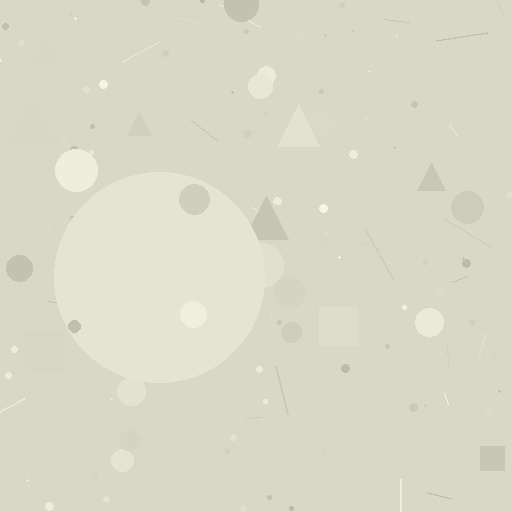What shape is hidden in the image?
A circle is hidden in the image.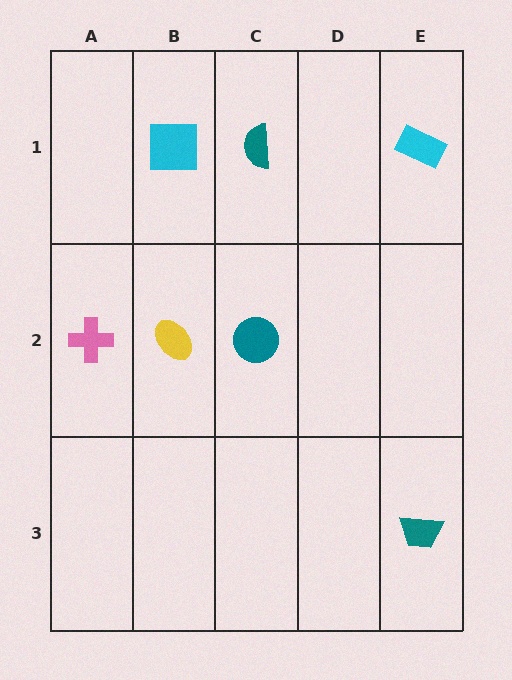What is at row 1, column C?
A teal semicircle.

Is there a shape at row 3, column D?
No, that cell is empty.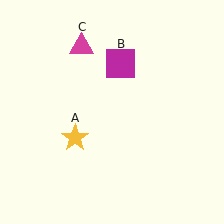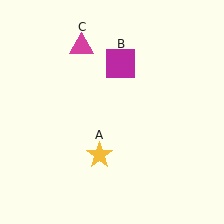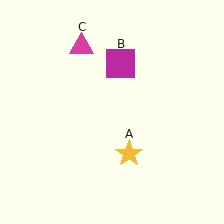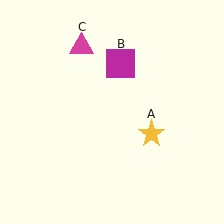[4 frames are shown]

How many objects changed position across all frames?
1 object changed position: yellow star (object A).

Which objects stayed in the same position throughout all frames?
Magenta square (object B) and magenta triangle (object C) remained stationary.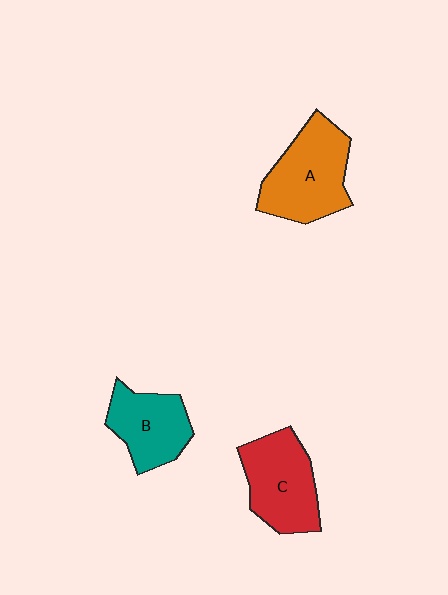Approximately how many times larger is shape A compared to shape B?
Approximately 1.3 times.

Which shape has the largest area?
Shape A (orange).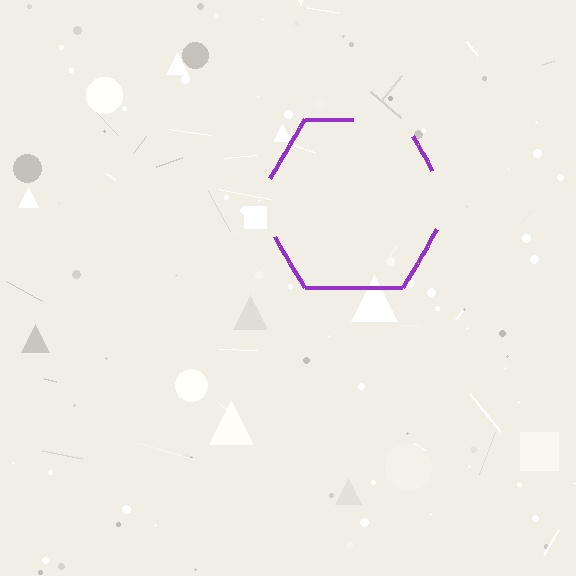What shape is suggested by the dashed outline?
The dashed outline suggests a hexagon.